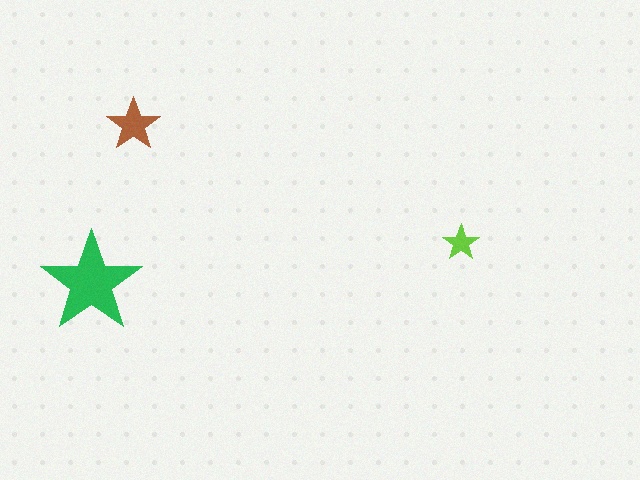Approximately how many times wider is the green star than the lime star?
About 3 times wider.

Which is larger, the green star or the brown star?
The green one.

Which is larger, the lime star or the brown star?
The brown one.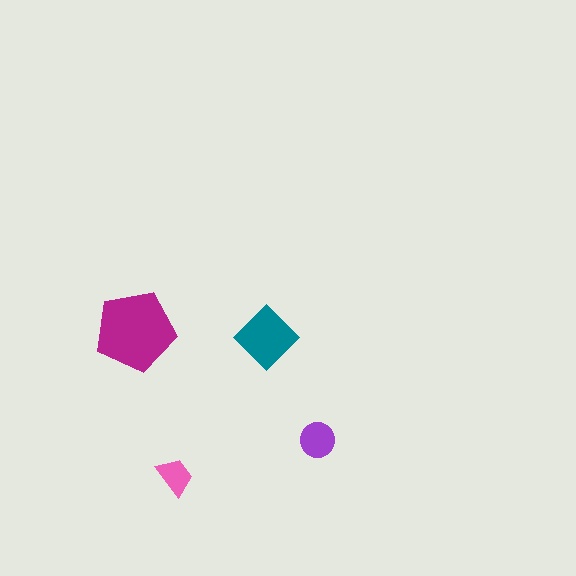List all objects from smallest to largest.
The pink trapezoid, the purple circle, the teal diamond, the magenta pentagon.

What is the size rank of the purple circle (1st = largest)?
3rd.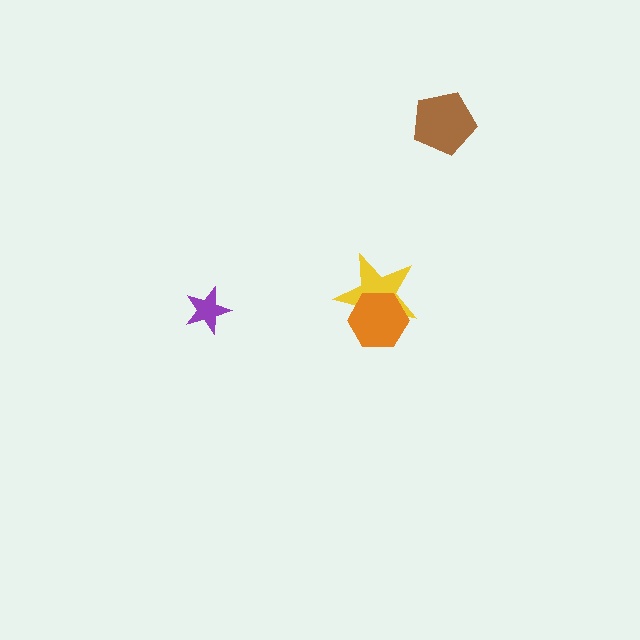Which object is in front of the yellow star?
The orange hexagon is in front of the yellow star.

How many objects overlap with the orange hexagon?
1 object overlaps with the orange hexagon.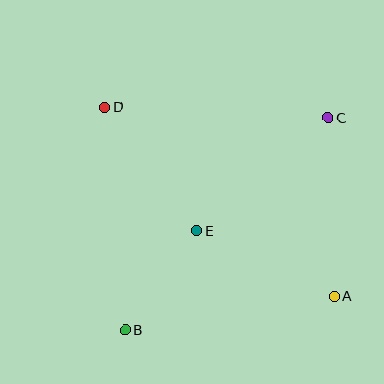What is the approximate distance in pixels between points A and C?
The distance between A and C is approximately 179 pixels.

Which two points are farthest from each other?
Points A and D are farthest from each other.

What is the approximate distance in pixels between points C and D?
The distance between C and D is approximately 223 pixels.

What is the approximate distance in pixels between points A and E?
The distance between A and E is approximately 152 pixels.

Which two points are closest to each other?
Points B and E are closest to each other.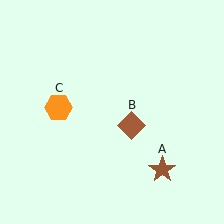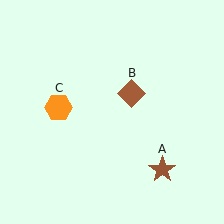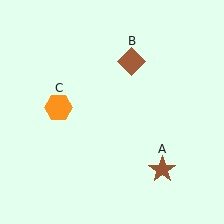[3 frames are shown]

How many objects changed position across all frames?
1 object changed position: brown diamond (object B).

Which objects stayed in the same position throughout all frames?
Brown star (object A) and orange hexagon (object C) remained stationary.